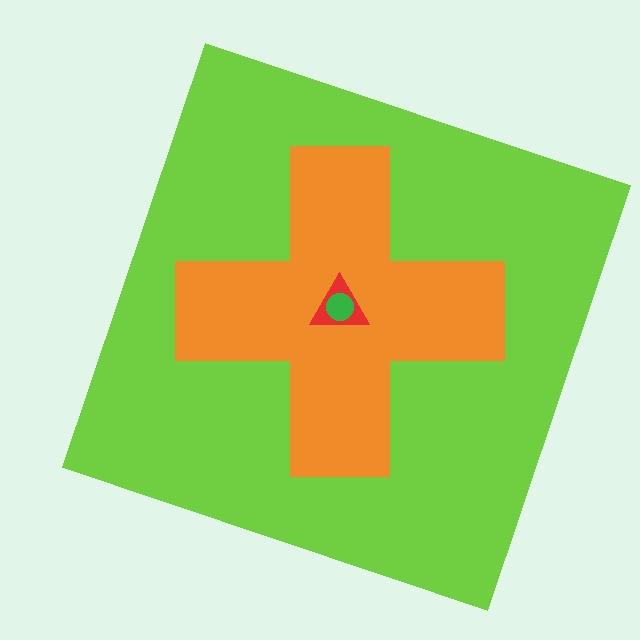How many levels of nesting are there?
4.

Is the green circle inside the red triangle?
Yes.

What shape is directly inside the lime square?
The orange cross.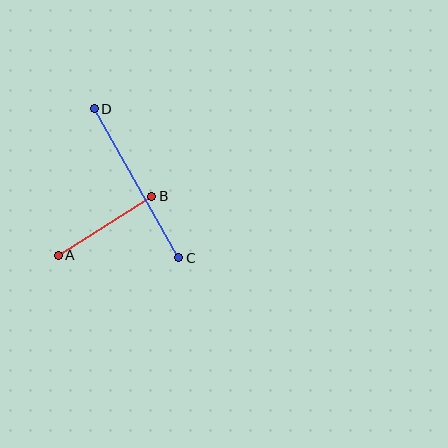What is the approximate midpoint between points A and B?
The midpoint is at approximately (105, 226) pixels.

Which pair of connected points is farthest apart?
Points C and D are farthest apart.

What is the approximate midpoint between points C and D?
The midpoint is at approximately (137, 183) pixels.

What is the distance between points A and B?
The distance is approximately 111 pixels.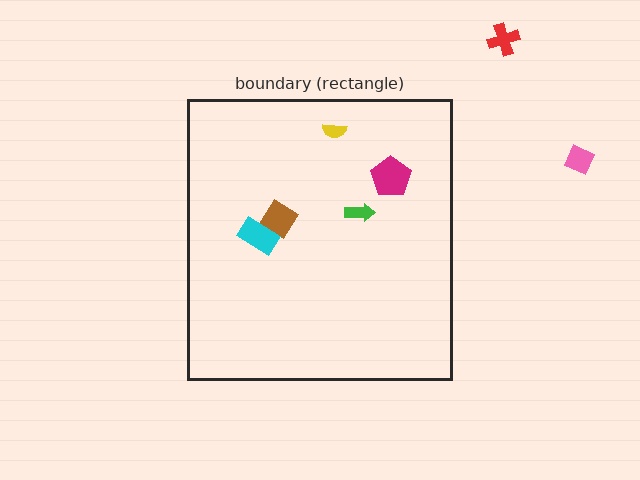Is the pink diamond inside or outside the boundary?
Outside.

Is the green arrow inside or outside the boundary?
Inside.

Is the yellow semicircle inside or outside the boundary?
Inside.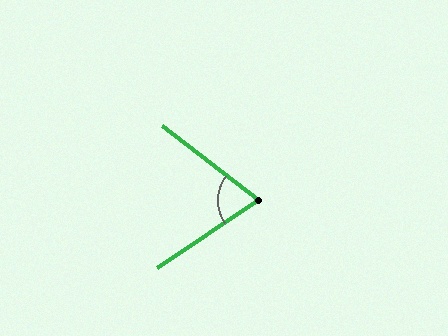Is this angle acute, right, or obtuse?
It is acute.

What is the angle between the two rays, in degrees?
Approximately 71 degrees.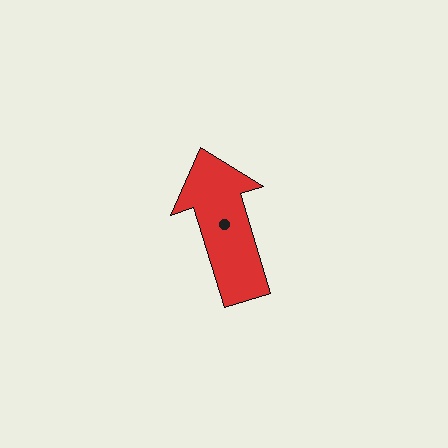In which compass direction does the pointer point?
North.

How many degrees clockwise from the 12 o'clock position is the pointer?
Approximately 343 degrees.